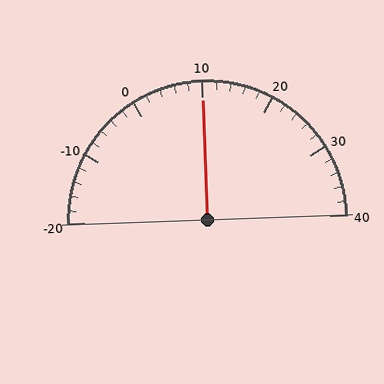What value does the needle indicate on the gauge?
The needle indicates approximately 10.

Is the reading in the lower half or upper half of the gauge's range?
The reading is in the upper half of the range (-20 to 40).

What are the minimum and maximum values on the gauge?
The gauge ranges from -20 to 40.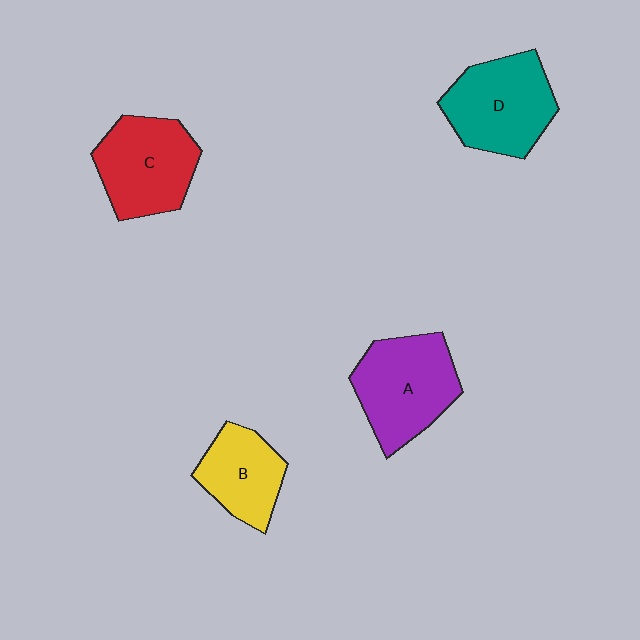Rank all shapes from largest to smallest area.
From largest to smallest: A (purple), D (teal), C (red), B (yellow).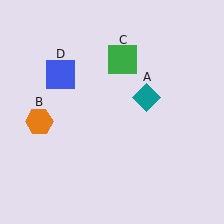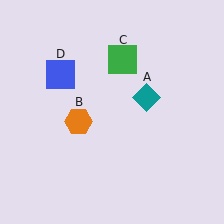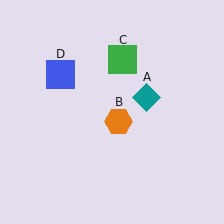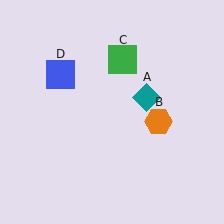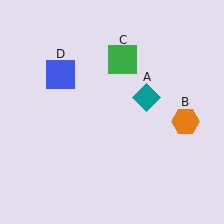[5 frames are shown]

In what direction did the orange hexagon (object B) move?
The orange hexagon (object B) moved right.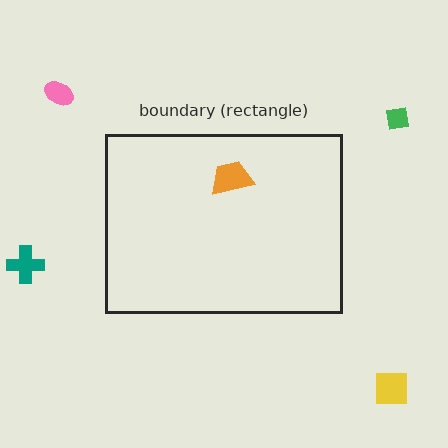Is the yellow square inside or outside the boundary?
Outside.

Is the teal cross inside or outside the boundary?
Outside.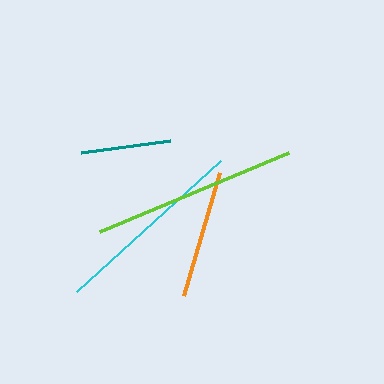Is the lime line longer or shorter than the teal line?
The lime line is longer than the teal line.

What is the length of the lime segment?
The lime segment is approximately 204 pixels long.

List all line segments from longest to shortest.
From longest to shortest: lime, cyan, orange, teal.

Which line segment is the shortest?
The teal line is the shortest at approximately 90 pixels.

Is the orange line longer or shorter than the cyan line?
The cyan line is longer than the orange line.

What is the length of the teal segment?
The teal segment is approximately 90 pixels long.